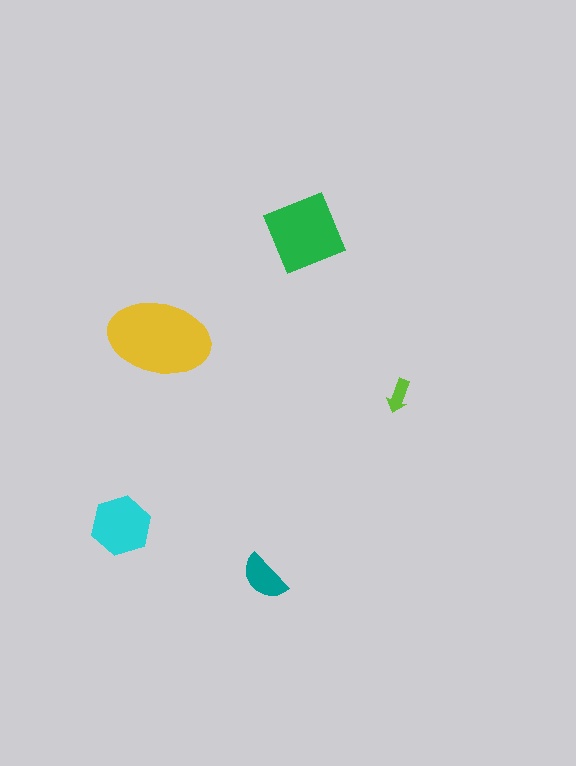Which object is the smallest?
The lime arrow.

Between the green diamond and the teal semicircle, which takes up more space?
The green diamond.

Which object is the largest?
The yellow ellipse.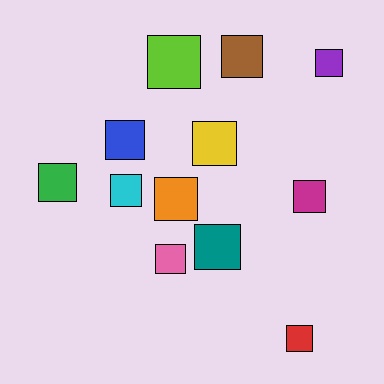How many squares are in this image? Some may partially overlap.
There are 12 squares.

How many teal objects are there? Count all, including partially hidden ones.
There is 1 teal object.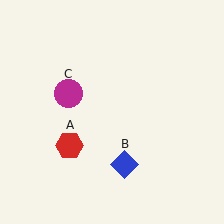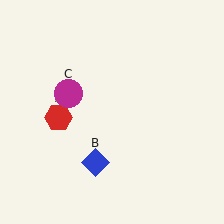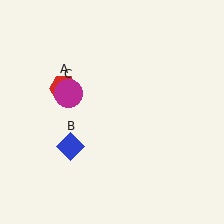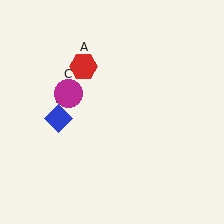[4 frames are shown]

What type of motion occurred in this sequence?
The red hexagon (object A), blue diamond (object B) rotated clockwise around the center of the scene.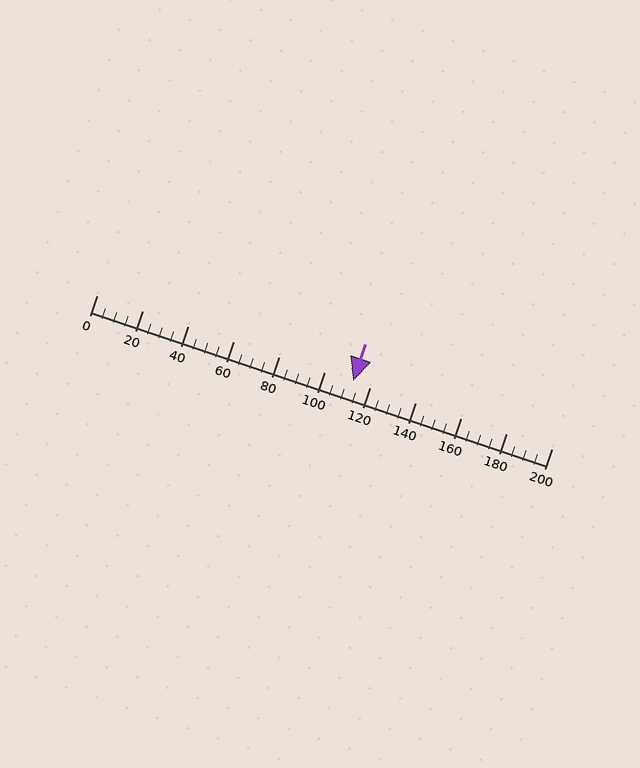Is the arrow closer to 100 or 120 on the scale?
The arrow is closer to 120.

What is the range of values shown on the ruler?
The ruler shows values from 0 to 200.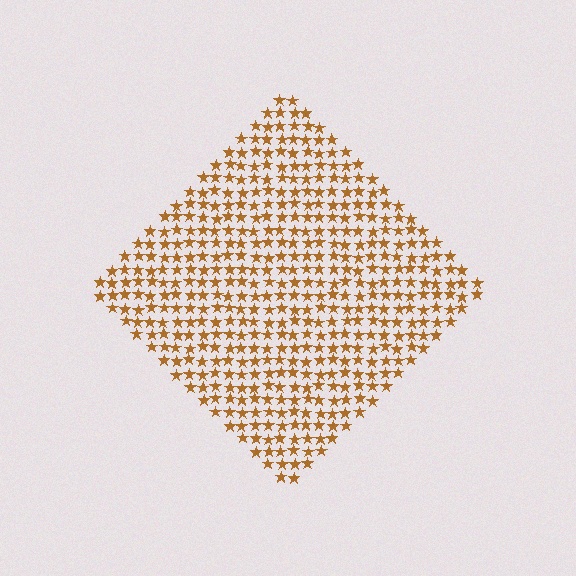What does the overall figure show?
The overall figure shows a diamond.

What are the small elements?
The small elements are stars.